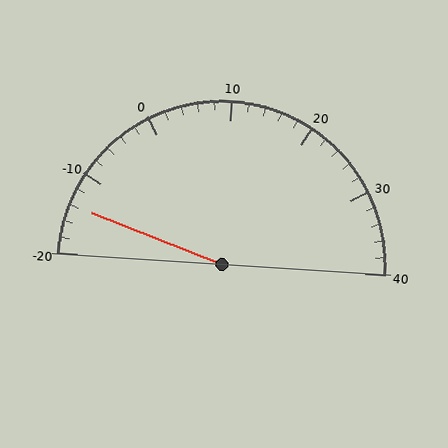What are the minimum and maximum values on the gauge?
The gauge ranges from -20 to 40.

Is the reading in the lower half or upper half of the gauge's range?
The reading is in the lower half of the range (-20 to 40).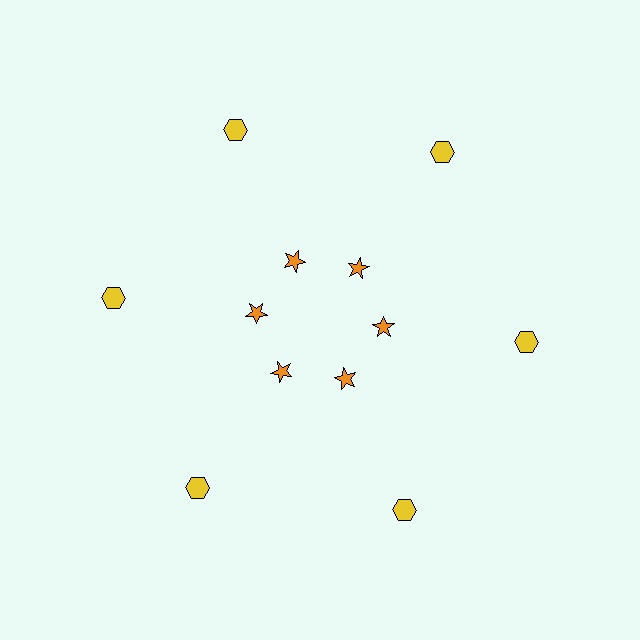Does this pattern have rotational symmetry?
Yes, this pattern has 6-fold rotational symmetry. It looks the same after rotating 60 degrees around the center.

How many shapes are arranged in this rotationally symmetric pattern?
There are 12 shapes, arranged in 6 groups of 2.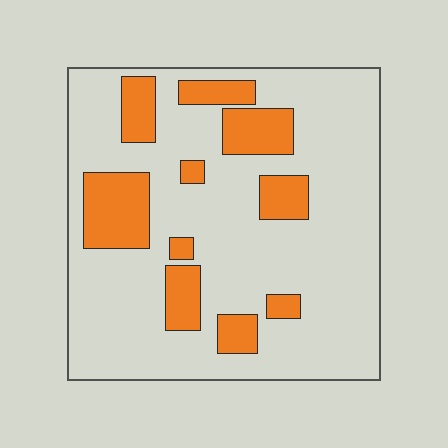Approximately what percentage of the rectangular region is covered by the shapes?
Approximately 20%.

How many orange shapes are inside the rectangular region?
10.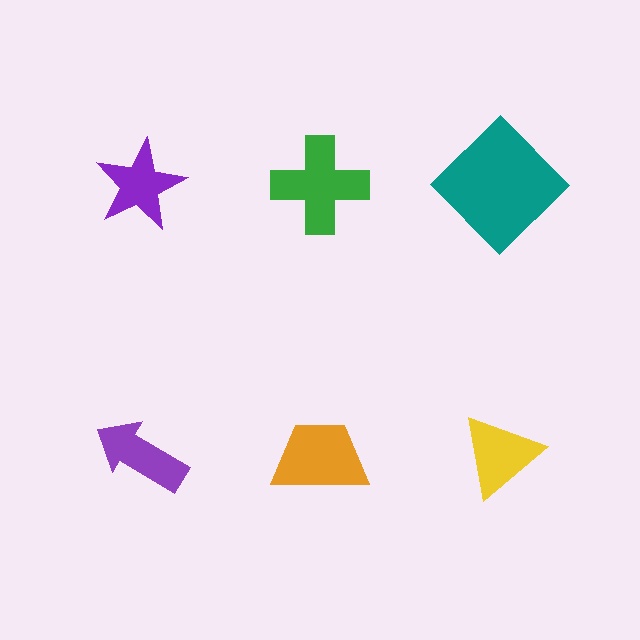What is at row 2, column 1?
A purple arrow.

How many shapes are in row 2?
3 shapes.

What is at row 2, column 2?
An orange trapezoid.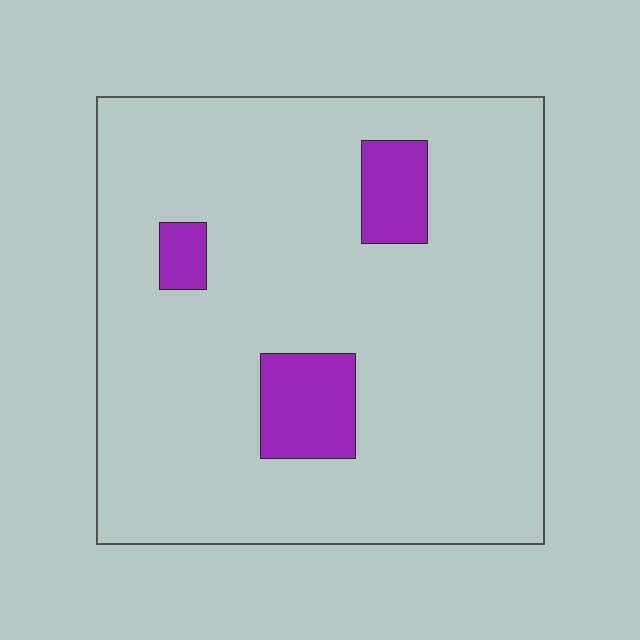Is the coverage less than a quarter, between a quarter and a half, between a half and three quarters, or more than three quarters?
Less than a quarter.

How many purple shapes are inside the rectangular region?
3.